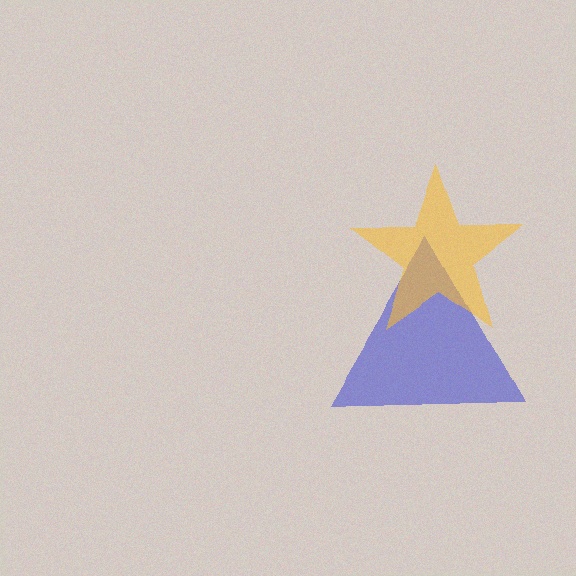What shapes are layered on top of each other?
The layered shapes are: a blue triangle, a yellow star.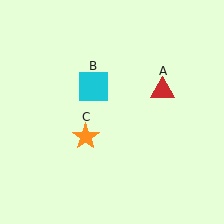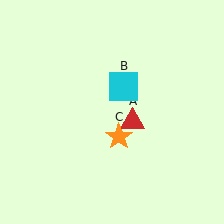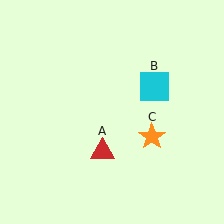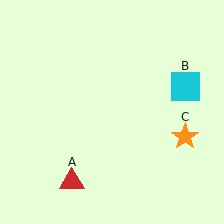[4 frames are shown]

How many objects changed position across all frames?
3 objects changed position: red triangle (object A), cyan square (object B), orange star (object C).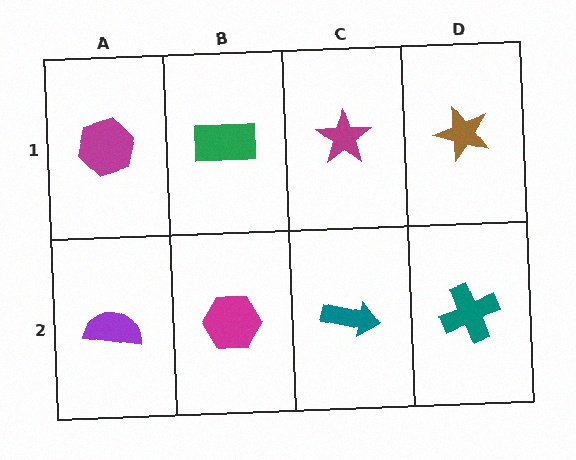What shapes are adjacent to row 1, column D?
A teal cross (row 2, column D), a magenta star (row 1, column C).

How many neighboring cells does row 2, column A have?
2.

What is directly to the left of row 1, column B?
A magenta hexagon.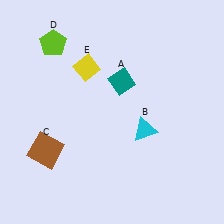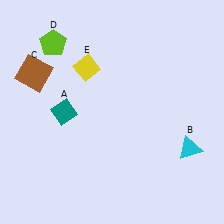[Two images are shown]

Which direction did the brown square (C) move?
The brown square (C) moved up.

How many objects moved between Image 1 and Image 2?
3 objects moved between the two images.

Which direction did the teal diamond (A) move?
The teal diamond (A) moved left.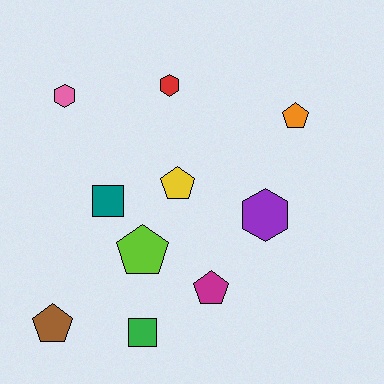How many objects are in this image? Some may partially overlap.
There are 10 objects.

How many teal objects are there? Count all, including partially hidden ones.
There is 1 teal object.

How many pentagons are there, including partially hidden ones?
There are 5 pentagons.